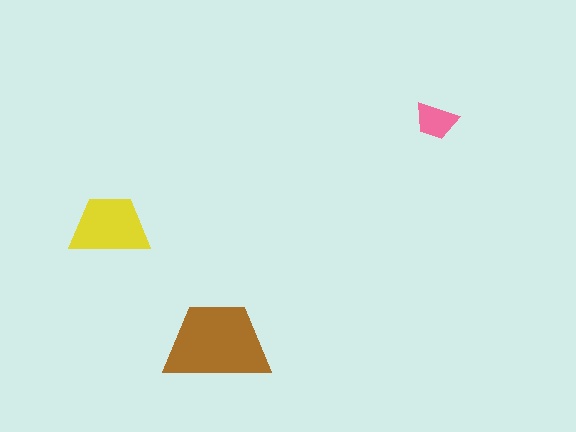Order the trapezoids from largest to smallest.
the brown one, the yellow one, the pink one.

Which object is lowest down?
The brown trapezoid is bottommost.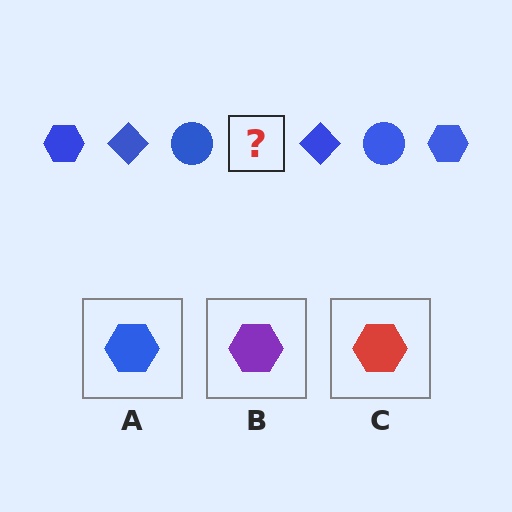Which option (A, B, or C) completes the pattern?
A.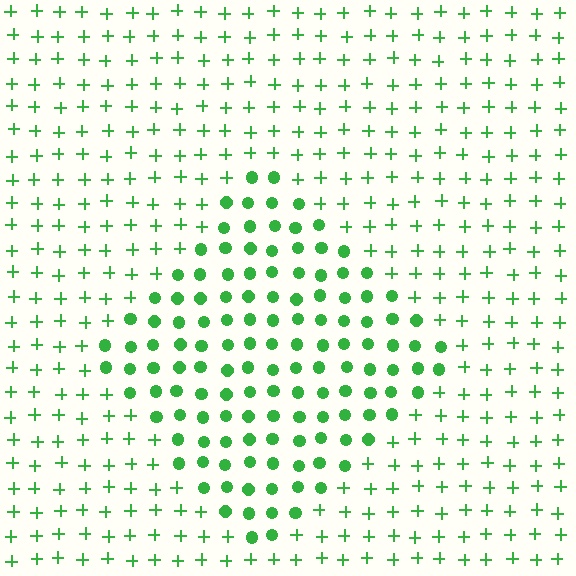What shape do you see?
I see a diamond.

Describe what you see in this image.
The image is filled with small green elements arranged in a uniform grid. A diamond-shaped region contains circles, while the surrounding area contains plus signs. The boundary is defined purely by the change in element shape.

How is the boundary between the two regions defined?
The boundary is defined by a change in element shape: circles inside vs. plus signs outside. All elements share the same color and spacing.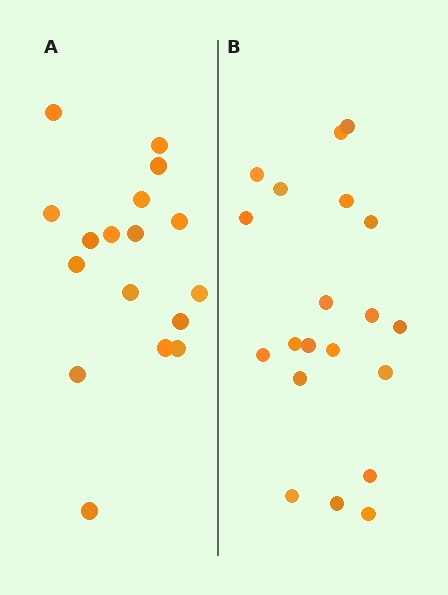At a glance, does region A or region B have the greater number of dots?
Region B (the right region) has more dots.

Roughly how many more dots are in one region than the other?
Region B has just a few more — roughly 2 or 3 more dots than region A.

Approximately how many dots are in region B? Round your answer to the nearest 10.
About 20 dots.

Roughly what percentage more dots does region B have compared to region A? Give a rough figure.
About 20% more.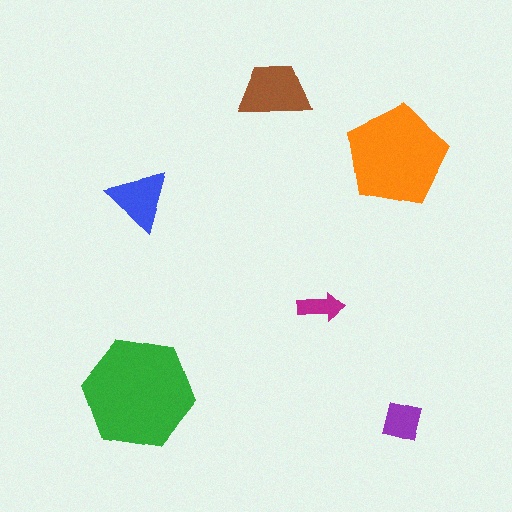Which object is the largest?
The green hexagon.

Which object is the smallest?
The magenta arrow.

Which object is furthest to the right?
The orange pentagon is rightmost.